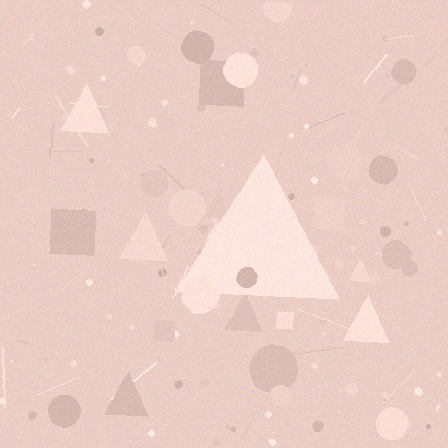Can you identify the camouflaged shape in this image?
The camouflaged shape is a triangle.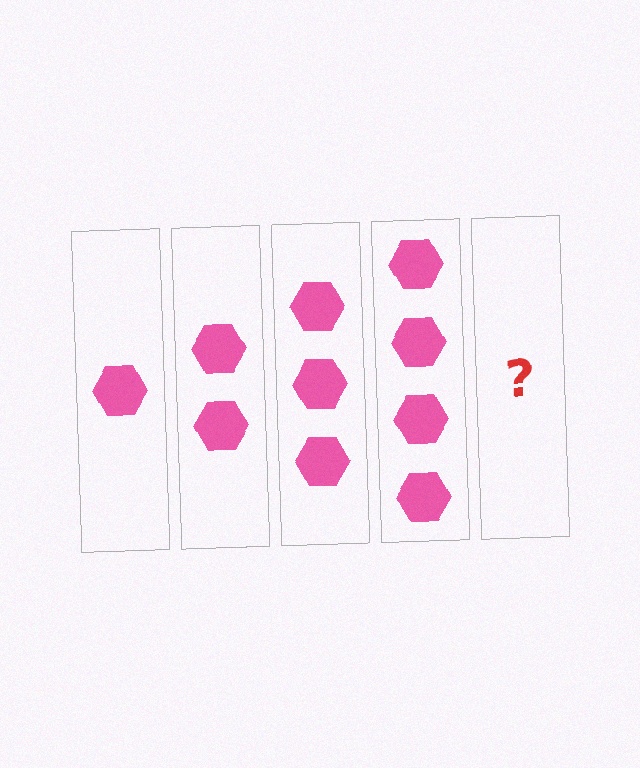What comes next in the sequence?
The next element should be 5 hexagons.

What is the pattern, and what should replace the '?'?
The pattern is that each step adds one more hexagon. The '?' should be 5 hexagons.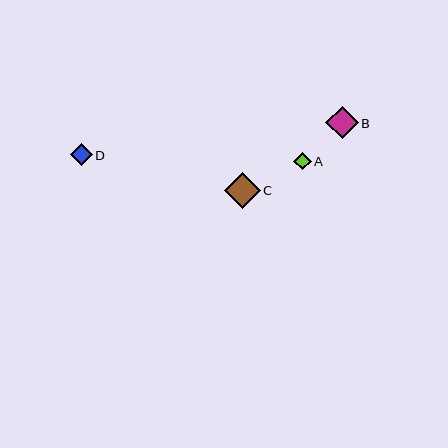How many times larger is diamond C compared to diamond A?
Diamond C is approximately 2.1 times the size of diamond A.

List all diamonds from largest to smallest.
From largest to smallest: C, B, D, A.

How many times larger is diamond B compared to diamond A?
Diamond B is approximately 1.9 times the size of diamond A.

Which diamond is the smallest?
Diamond A is the smallest with a size of approximately 17 pixels.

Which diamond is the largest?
Diamond C is the largest with a size of approximately 36 pixels.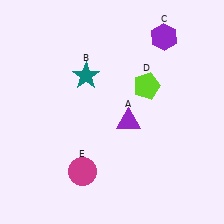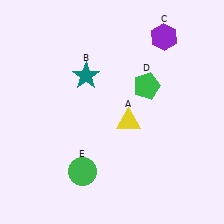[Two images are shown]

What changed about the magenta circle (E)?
In Image 1, E is magenta. In Image 2, it changed to green.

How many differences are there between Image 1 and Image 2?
There are 3 differences between the two images.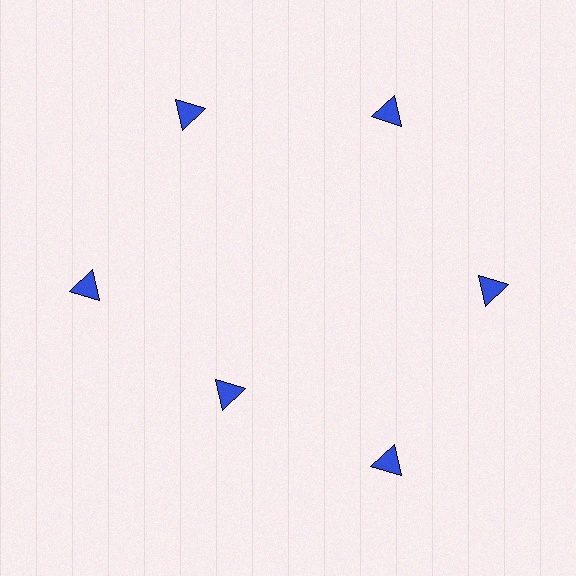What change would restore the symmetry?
The symmetry would be restored by moving it outward, back onto the ring so that all 6 triangles sit at equal angles and equal distance from the center.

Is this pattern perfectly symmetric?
No. The 6 blue triangles are arranged in a ring, but one element near the 7 o'clock position is pulled inward toward the center, breaking the 6-fold rotational symmetry.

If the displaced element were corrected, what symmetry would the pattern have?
It would have 6-fold rotational symmetry — the pattern would map onto itself every 60 degrees.